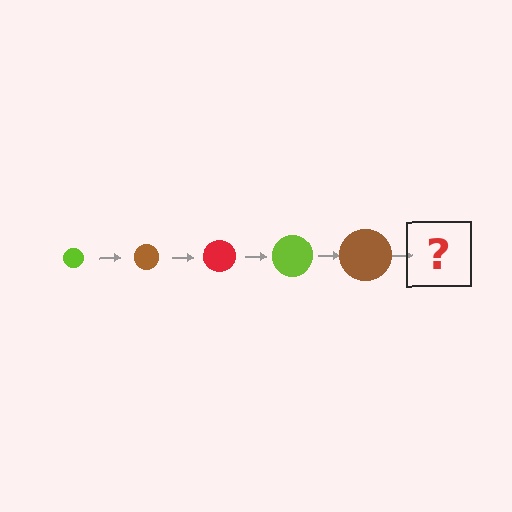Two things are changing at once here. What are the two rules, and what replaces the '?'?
The two rules are that the circle grows larger each step and the color cycles through lime, brown, and red. The '?' should be a red circle, larger than the previous one.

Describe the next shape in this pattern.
It should be a red circle, larger than the previous one.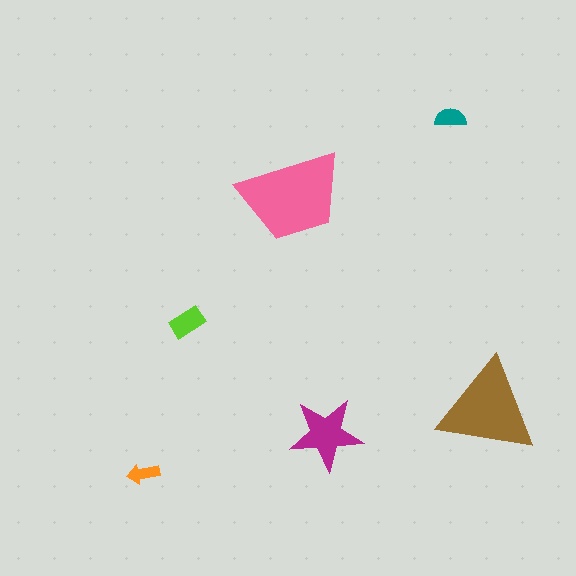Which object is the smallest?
The orange arrow.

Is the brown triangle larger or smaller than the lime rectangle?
Larger.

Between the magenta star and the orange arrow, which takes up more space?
The magenta star.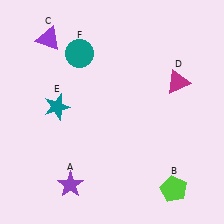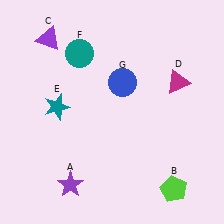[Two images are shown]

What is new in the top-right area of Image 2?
A blue circle (G) was added in the top-right area of Image 2.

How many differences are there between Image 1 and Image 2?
There is 1 difference between the two images.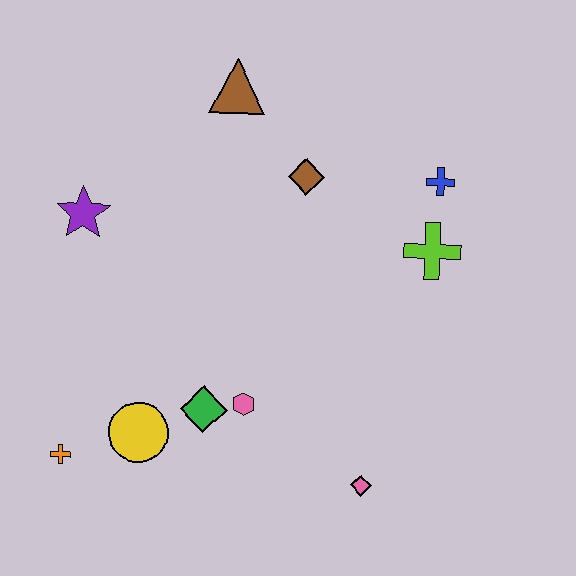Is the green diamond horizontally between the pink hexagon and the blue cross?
No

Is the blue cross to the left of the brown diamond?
No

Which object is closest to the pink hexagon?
The green diamond is closest to the pink hexagon.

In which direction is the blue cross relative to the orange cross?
The blue cross is to the right of the orange cross.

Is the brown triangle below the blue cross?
No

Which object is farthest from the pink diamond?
The brown triangle is farthest from the pink diamond.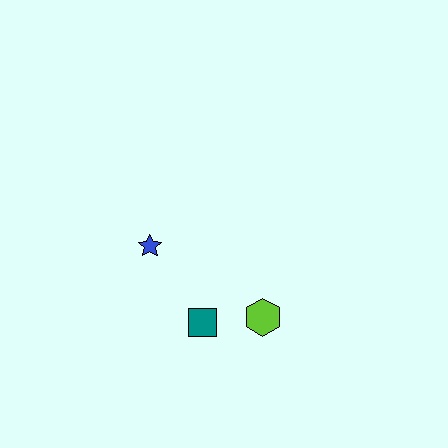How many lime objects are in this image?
There is 1 lime object.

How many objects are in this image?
There are 3 objects.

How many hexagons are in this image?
There is 1 hexagon.